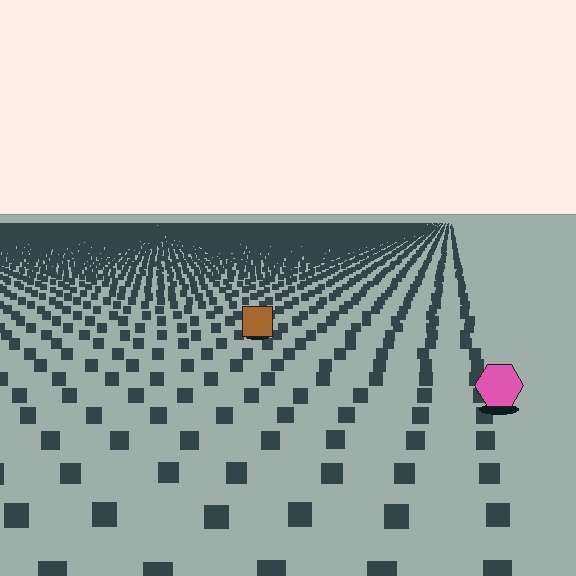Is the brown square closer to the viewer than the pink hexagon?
No. The pink hexagon is closer — you can tell from the texture gradient: the ground texture is coarser near it.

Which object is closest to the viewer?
The pink hexagon is closest. The texture marks near it are larger and more spread out.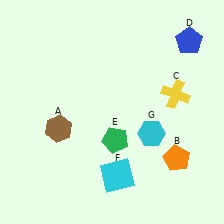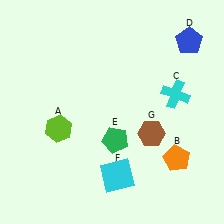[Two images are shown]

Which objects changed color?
A changed from brown to lime. C changed from yellow to cyan. G changed from cyan to brown.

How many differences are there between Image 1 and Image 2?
There are 3 differences between the two images.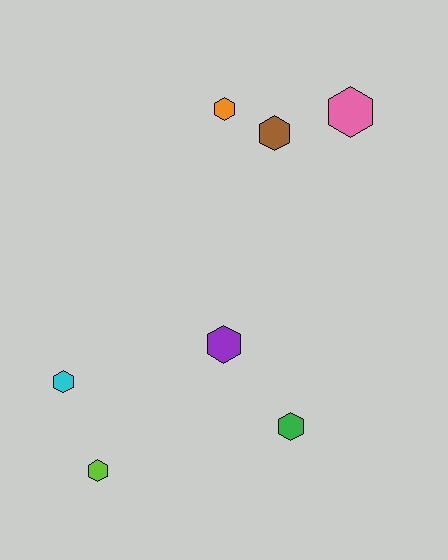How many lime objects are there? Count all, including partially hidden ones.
There is 1 lime object.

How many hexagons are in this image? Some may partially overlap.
There are 7 hexagons.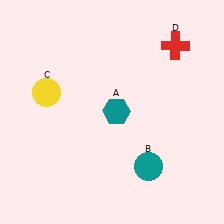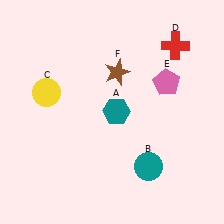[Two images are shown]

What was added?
A pink pentagon (E), a brown star (F) were added in Image 2.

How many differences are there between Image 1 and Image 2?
There are 2 differences between the two images.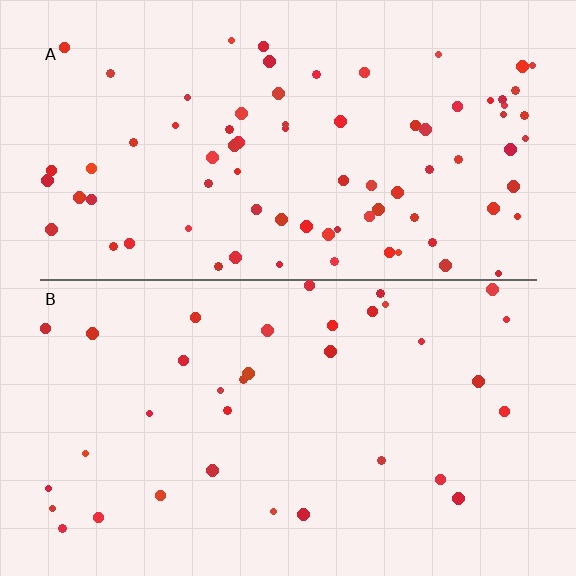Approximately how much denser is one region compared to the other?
Approximately 2.2× — region A over region B.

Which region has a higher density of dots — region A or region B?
A (the top).